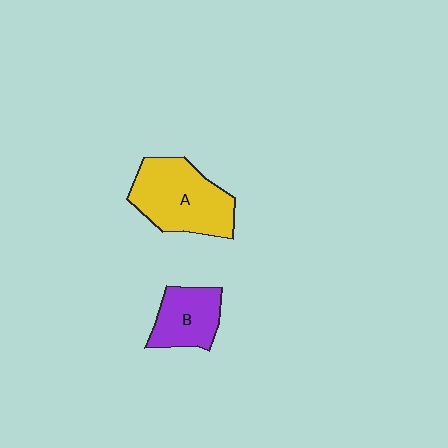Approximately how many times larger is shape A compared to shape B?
Approximately 1.7 times.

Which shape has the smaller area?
Shape B (purple).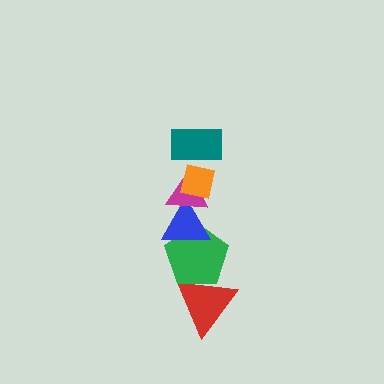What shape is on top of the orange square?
The teal rectangle is on top of the orange square.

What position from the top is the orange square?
The orange square is 2nd from the top.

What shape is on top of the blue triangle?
The magenta triangle is on top of the blue triangle.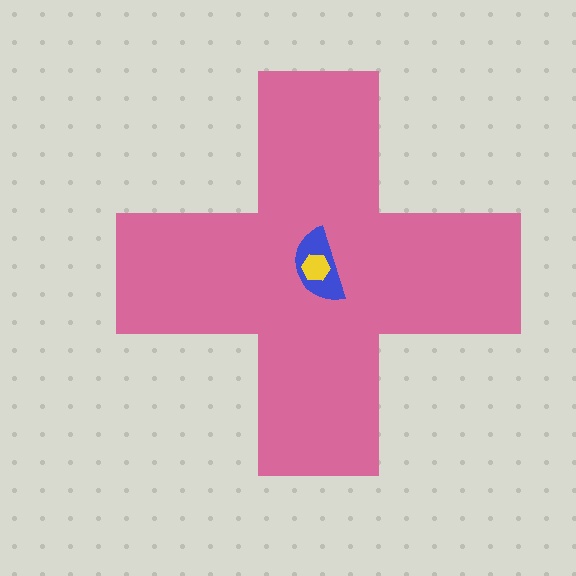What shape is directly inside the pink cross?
The blue semicircle.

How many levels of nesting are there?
3.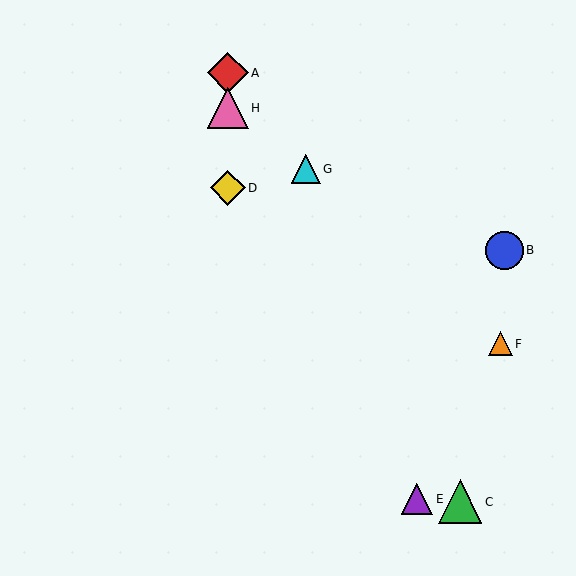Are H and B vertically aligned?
No, H is at x≈228 and B is at x≈505.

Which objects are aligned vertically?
Objects A, D, H are aligned vertically.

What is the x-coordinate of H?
Object H is at x≈228.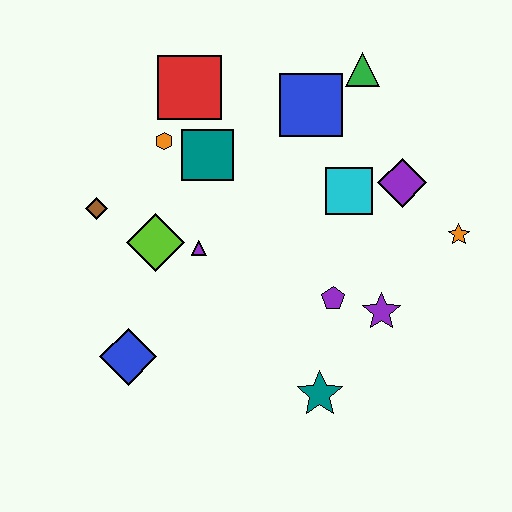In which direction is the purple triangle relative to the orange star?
The purple triangle is to the left of the orange star.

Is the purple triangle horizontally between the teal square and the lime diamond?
Yes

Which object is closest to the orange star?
The purple diamond is closest to the orange star.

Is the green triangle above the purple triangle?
Yes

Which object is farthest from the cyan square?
The blue diamond is farthest from the cyan square.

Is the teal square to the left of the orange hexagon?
No